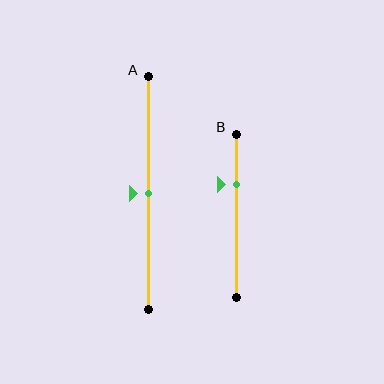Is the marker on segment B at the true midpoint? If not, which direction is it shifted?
No, the marker on segment B is shifted upward by about 19% of the segment length.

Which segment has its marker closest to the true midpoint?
Segment A has its marker closest to the true midpoint.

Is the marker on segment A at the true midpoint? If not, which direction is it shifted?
Yes, the marker on segment A is at the true midpoint.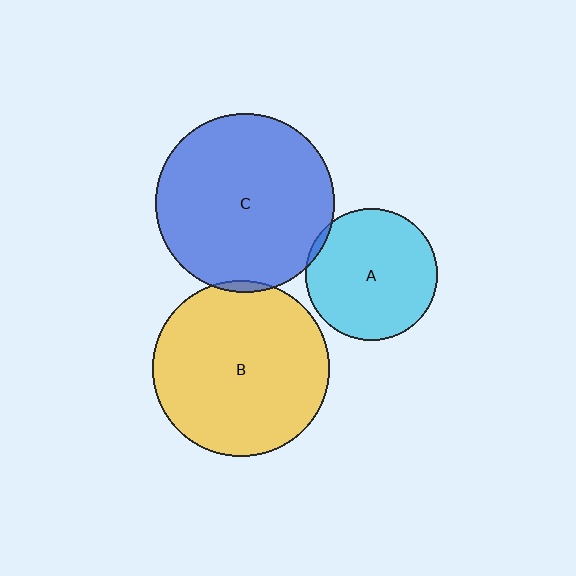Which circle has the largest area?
Circle C (blue).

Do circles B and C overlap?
Yes.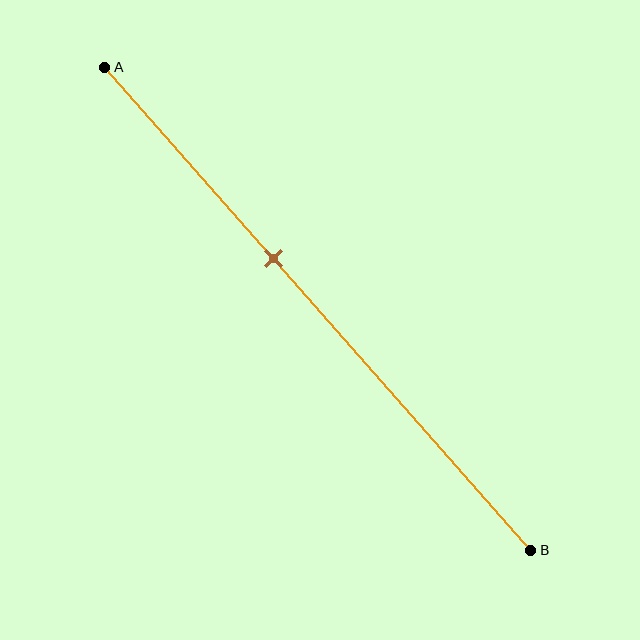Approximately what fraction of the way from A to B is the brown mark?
The brown mark is approximately 40% of the way from A to B.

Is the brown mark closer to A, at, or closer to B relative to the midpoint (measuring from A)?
The brown mark is closer to point A than the midpoint of segment AB.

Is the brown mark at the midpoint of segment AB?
No, the mark is at about 40% from A, not at the 50% midpoint.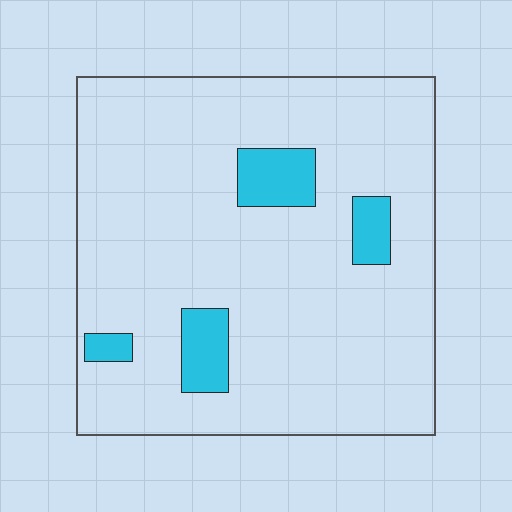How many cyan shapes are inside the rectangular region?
4.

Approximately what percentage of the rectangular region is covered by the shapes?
Approximately 10%.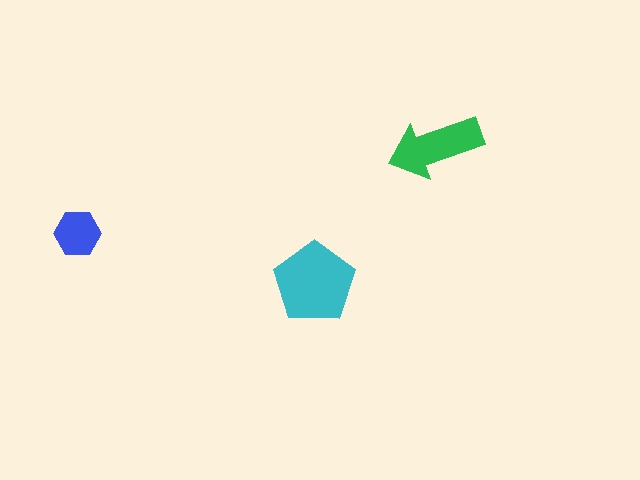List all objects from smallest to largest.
The blue hexagon, the green arrow, the cyan pentagon.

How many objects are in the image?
There are 3 objects in the image.